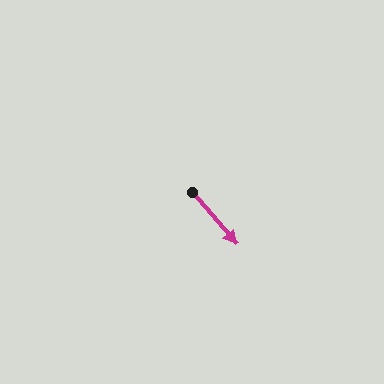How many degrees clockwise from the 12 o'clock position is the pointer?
Approximately 139 degrees.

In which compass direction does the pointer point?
Southeast.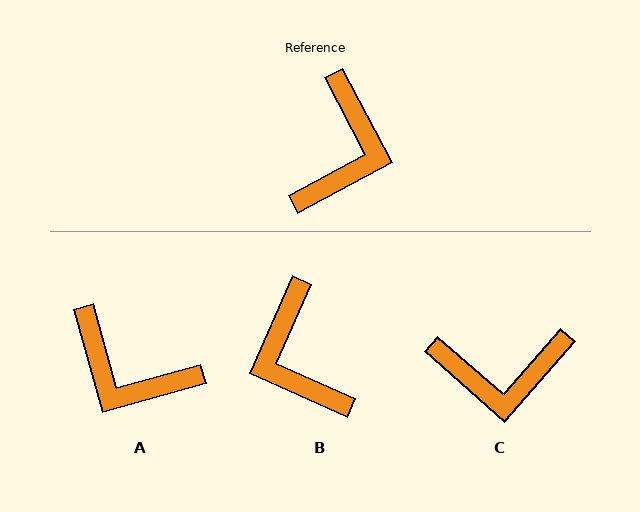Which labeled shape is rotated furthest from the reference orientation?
B, about 142 degrees away.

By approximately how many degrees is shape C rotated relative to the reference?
Approximately 69 degrees clockwise.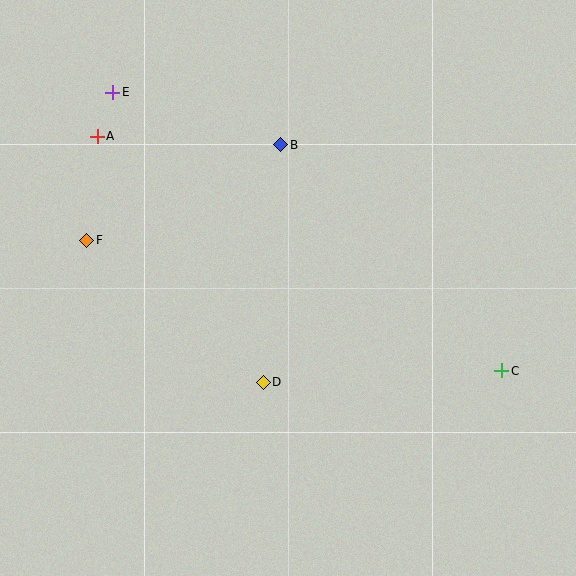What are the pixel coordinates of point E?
Point E is at (113, 92).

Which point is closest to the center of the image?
Point D at (263, 382) is closest to the center.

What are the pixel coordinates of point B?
Point B is at (281, 145).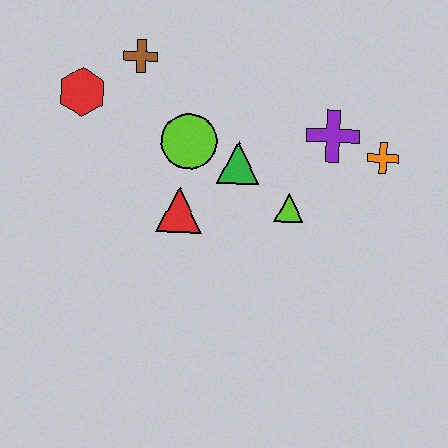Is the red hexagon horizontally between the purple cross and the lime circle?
No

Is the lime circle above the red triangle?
Yes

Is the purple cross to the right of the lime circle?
Yes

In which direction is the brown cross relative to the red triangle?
The brown cross is above the red triangle.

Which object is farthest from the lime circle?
The orange cross is farthest from the lime circle.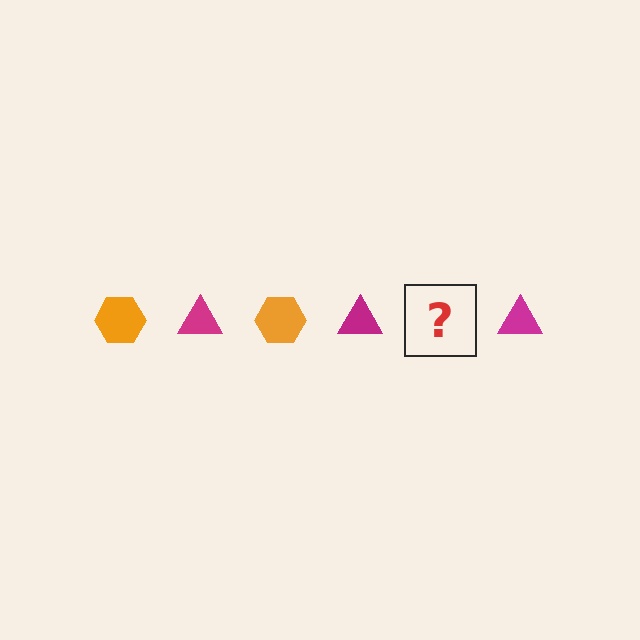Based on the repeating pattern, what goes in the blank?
The blank should be an orange hexagon.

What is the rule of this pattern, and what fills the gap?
The rule is that the pattern alternates between orange hexagon and magenta triangle. The gap should be filled with an orange hexagon.